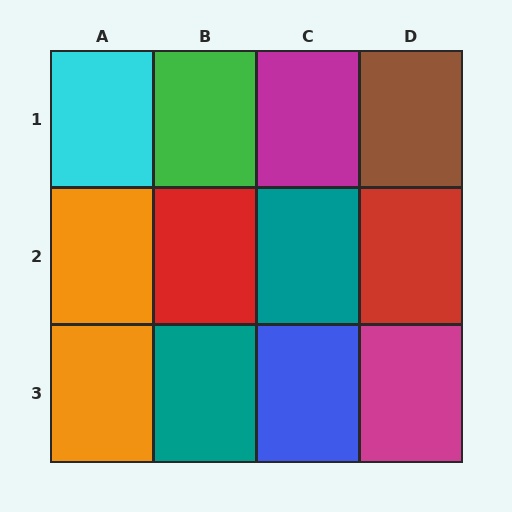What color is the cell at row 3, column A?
Orange.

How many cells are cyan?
1 cell is cyan.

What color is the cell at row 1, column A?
Cyan.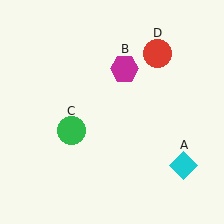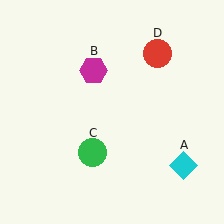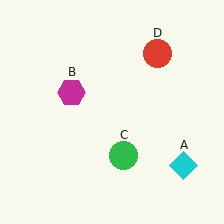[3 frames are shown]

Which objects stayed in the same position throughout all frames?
Cyan diamond (object A) and red circle (object D) remained stationary.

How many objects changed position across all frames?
2 objects changed position: magenta hexagon (object B), green circle (object C).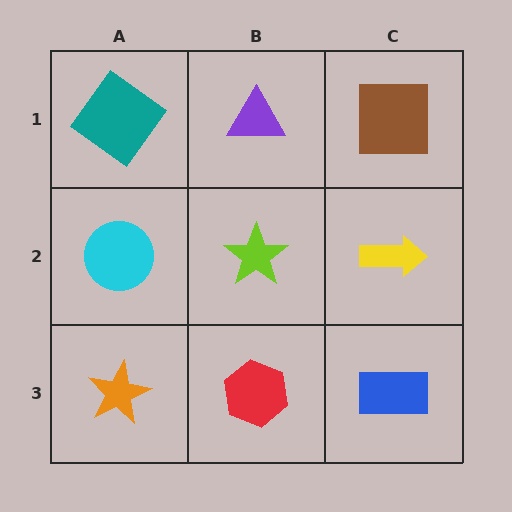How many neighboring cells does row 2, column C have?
3.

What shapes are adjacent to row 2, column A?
A teal diamond (row 1, column A), an orange star (row 3, column A), a lime star (row 2, column B).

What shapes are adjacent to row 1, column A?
A cyan circle (row 2, column A), a purple triangle (row 1, column B).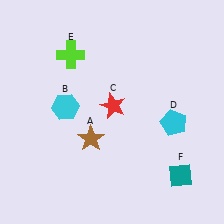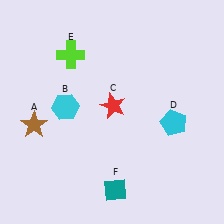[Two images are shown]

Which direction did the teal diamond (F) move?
The teal diamond (F) moved left.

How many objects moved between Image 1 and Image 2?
2 objects moved between the two images.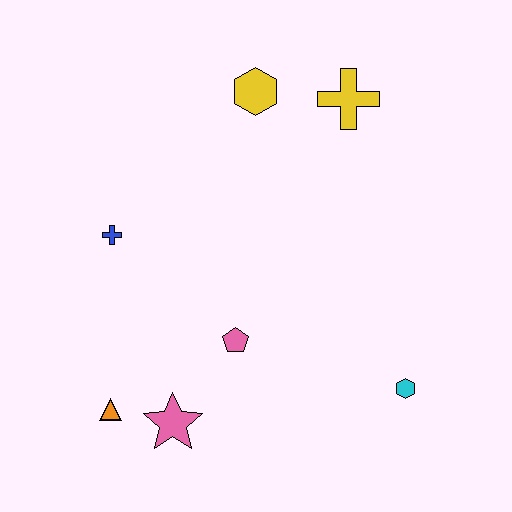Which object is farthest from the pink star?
The yellow cross is farthest from the pink star.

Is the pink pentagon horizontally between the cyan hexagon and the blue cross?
Yes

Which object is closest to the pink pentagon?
The pink star is closest to the pink pentagon.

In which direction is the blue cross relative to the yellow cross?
The blue cross is to the left of the yellow cross.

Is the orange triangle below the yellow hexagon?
Yes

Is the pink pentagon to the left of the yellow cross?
Yes